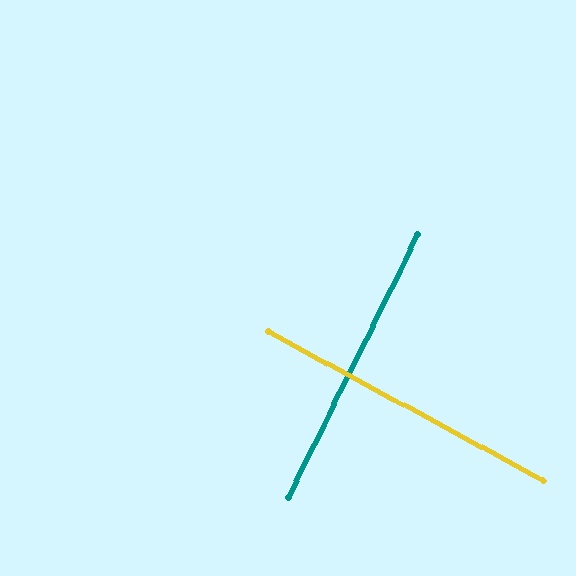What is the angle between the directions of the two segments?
Approximately 88 degrees.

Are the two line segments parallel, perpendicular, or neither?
Perpendicular — they meet at approximately 88°.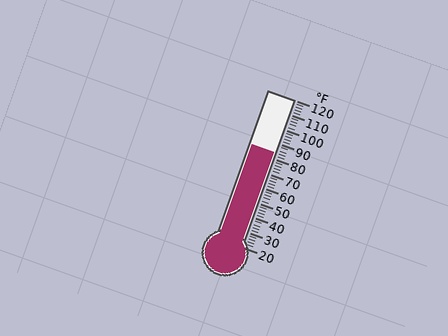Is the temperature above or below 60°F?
The temperature is above 60°F.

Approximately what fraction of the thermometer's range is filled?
The thermometer is filled to approximately 65% of its range.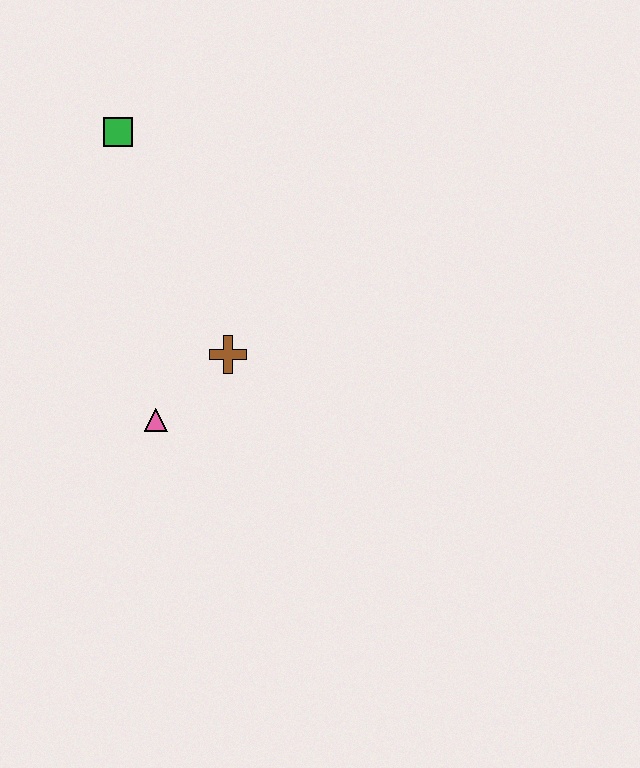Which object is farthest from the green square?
The pink triangle is farthest from the green square.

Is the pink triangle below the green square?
Yes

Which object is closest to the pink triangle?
The brown cross is closest to the pink triangle.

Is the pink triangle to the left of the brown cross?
Yes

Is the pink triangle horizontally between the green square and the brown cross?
Yes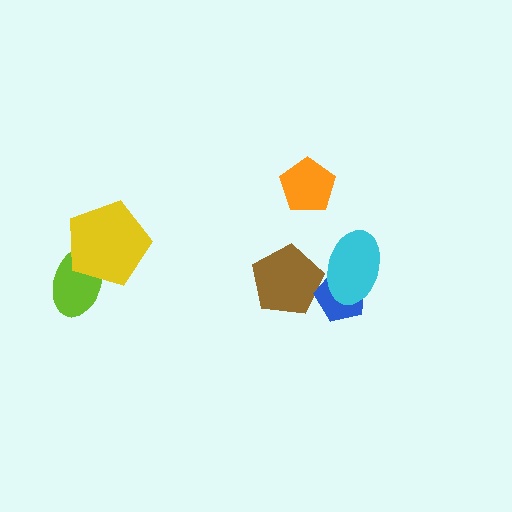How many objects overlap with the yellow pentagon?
1 object overlaps with the yellow pentagon.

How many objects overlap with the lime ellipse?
1 object overlaps with the lime ellipse.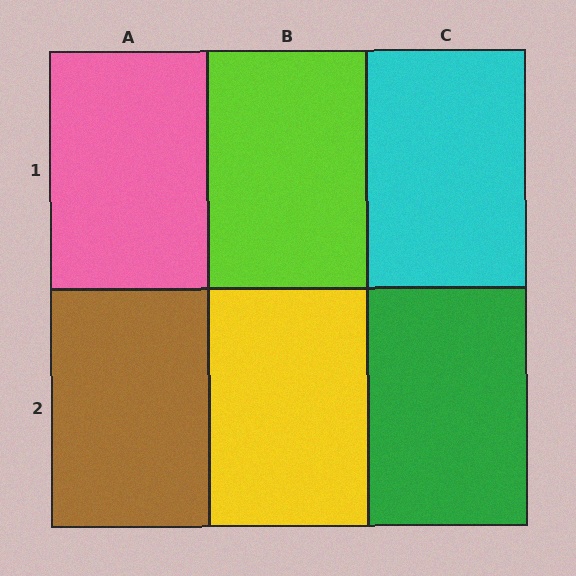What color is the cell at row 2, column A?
Brown.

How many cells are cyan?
1 cell is cyan.